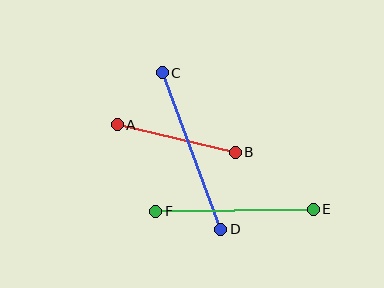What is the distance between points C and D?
The distance is approximately 167 pixels.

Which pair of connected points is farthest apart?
Points C and D are farthest apart.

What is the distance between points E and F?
The distance is approximately 158 pixels.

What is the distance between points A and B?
The distance is approximately 121 pixels.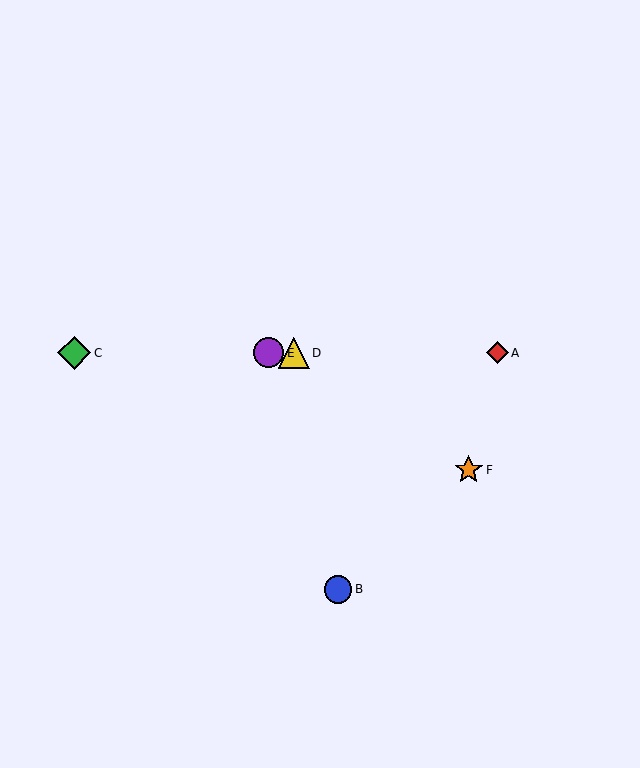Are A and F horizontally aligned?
No, A is at y≈353 and F is at y≈470.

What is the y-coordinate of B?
Object B is at y≈589.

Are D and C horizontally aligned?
Yes, both are at y≈353.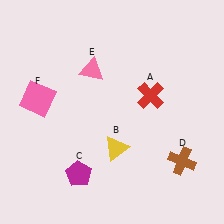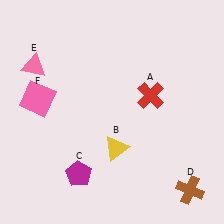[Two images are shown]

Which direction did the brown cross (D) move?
The brown cross (D) moved down.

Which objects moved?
The objects that moved are: the brown cross (D), the pink triangle (E).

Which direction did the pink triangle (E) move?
The pink triangle (E) moved left.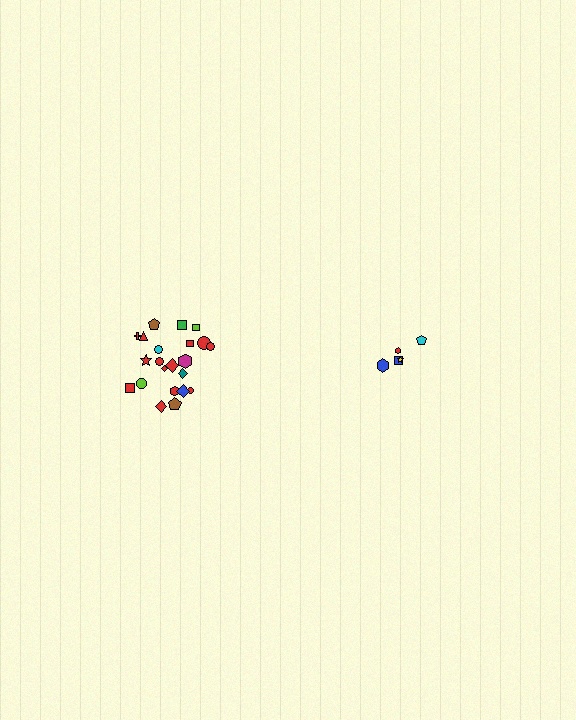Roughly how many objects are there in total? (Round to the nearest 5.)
Roughly 25 objects in total.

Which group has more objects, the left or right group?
The left group.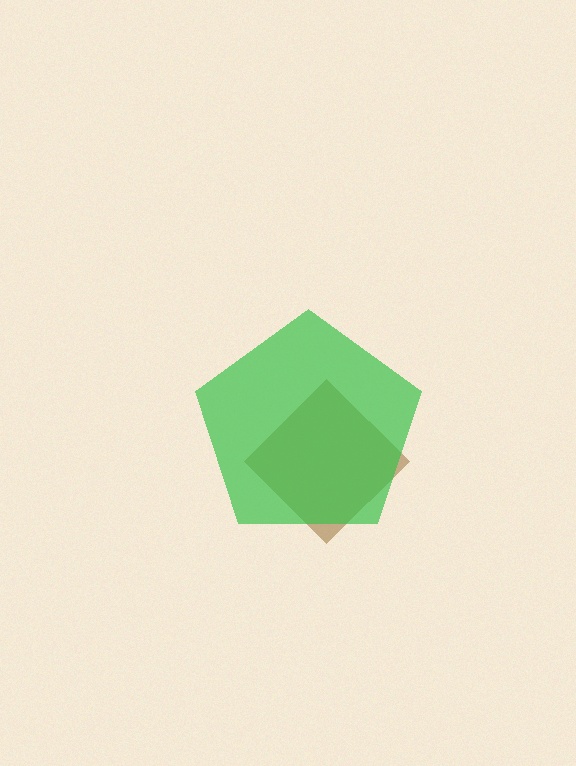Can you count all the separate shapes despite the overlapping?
Yes, there are 2 separate shapes.